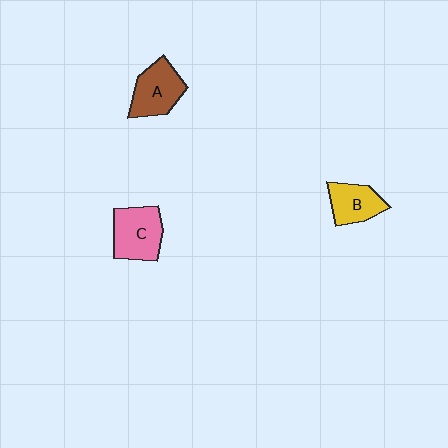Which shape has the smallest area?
Shape B (yellow).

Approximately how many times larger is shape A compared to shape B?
Approximately 1.2 times.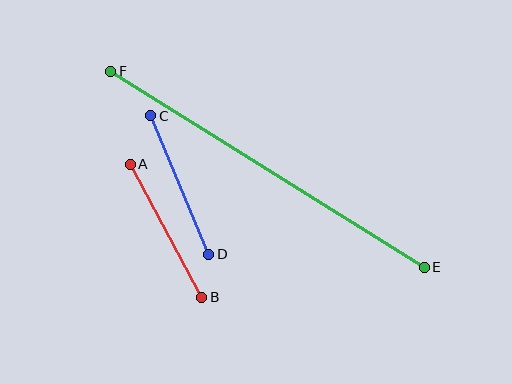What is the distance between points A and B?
The distance is approximately 151 pixels.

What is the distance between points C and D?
The distance is approximately 150 pixels.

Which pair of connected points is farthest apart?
Points E and F are farthest apart.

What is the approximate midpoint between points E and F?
The midpoint is at approximately (268, 169) pixels.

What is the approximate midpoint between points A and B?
The midpoint is at approximately (166, 231) pixels.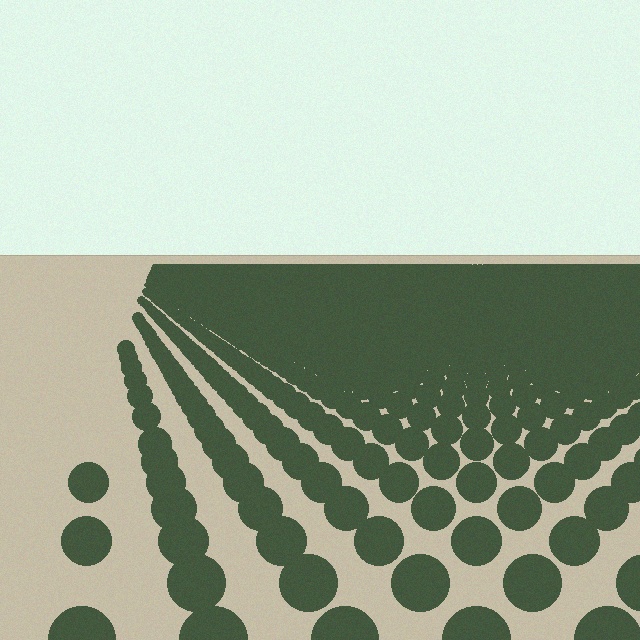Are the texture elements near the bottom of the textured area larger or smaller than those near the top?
Larger. Near the bottom, elements are closer to the viewer and appear at a bigger on-screen size.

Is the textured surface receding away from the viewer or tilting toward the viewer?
The surface is receding away from the viewer. Texture elements get smaller and denser toward the top.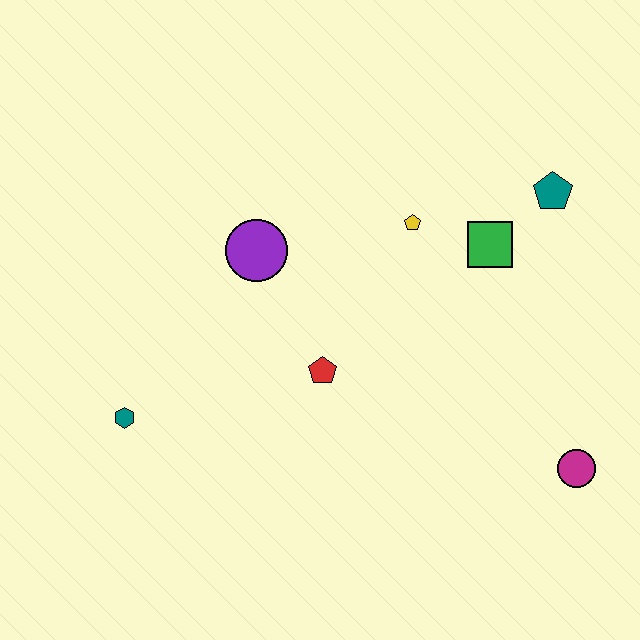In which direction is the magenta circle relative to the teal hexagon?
The magenta circle is to the right of the teal hexagon.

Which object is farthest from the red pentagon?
The teal pentagon is farthest from the red pentagon.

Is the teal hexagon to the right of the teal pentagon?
No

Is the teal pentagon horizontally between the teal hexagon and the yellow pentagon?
No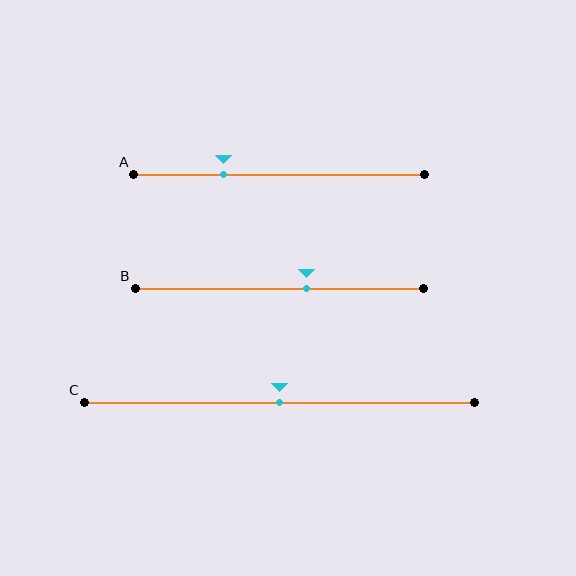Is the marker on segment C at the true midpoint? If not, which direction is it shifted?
Yes, the marker on segment C is at the true midpoint.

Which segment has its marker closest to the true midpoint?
Segment C has its marker closest to the true midpoint.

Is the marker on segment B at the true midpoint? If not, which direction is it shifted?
No, the marker on segment B is shifted to the right by about 10% of the segment length.